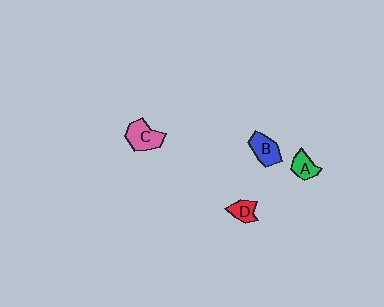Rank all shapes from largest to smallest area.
From largest to smallest: C (pink), B (blue), A (green), D (red).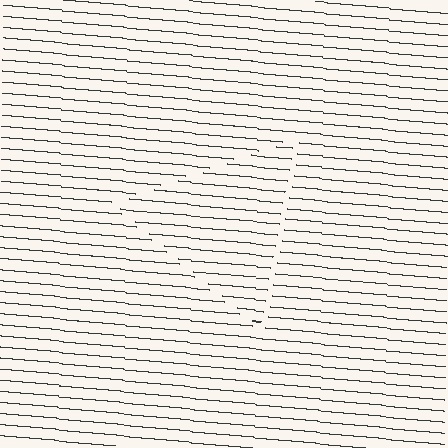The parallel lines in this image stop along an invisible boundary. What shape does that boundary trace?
An illusory triangle. The interior of the shape contains the same grating, shifted by half a period — the contour is defined by the phase discontinuity where line-ends from the inner and outer gratings abut.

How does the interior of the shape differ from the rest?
The interior of the shape contains the same grating, shifted by half a period — the contour is defined by the phase discontinuity where line-ends from the inner and outer gratings abut.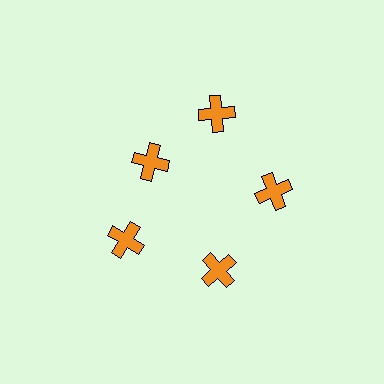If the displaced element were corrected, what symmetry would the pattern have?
It would have 5-fold rotational symmetry — the pattern would map onto itself every 72 degrees.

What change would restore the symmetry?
The symmetry would be restored by moving it outward, back onto the ring so that all 5 crosses sit at equal angles and equal distance from the center.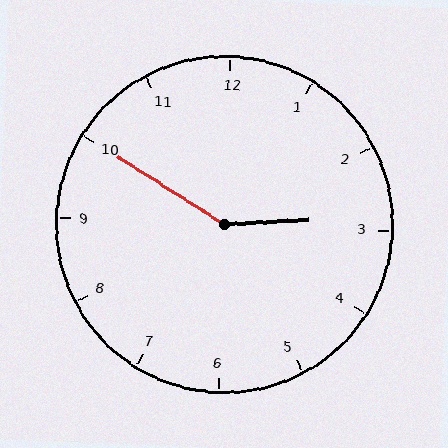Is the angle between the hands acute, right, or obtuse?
It is obtuse.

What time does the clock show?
2:50.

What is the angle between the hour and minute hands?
Approximately 145 degrees.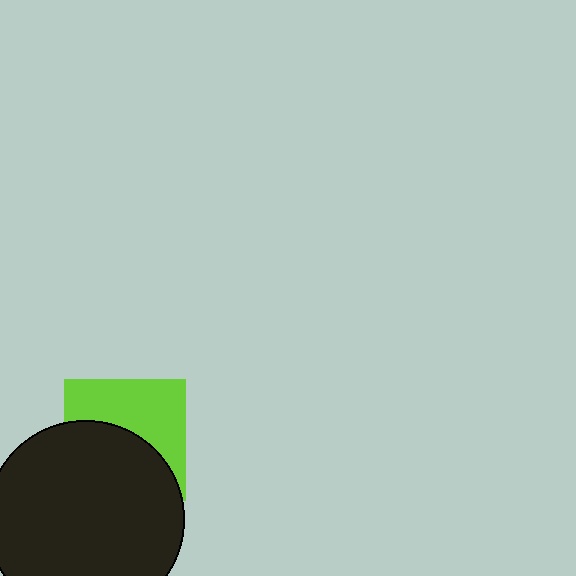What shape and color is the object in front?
The object in front is a black circle.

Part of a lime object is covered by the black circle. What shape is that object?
It is a square.